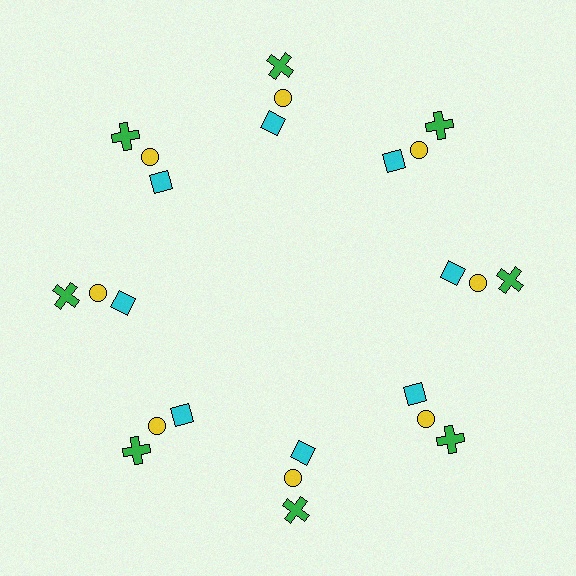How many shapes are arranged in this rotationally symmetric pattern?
There are 24 shapes, arranged in 8 groups of 3.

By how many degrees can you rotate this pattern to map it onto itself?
The pattern maps onto itself every 45 degrees of rotation.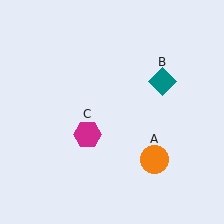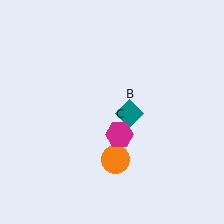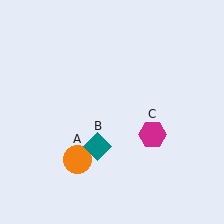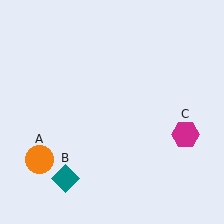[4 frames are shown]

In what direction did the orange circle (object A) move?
The orange circle (object A) moved left.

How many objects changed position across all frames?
3 objects changed position: orange circle (object A), teal diamond (object B), magenta hexagon (object C).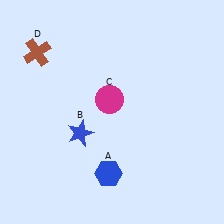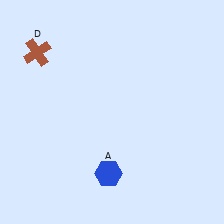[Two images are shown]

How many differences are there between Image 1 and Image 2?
There are 2 differences between the two images.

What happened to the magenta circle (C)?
The magenta circle (C) was removed in Image 2. It was in the top-left area of Image 1.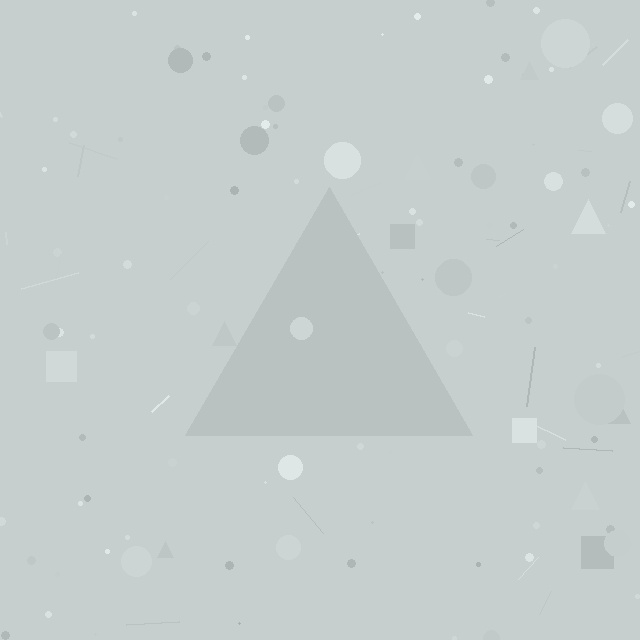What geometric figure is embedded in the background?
A triangle is embedded in the background.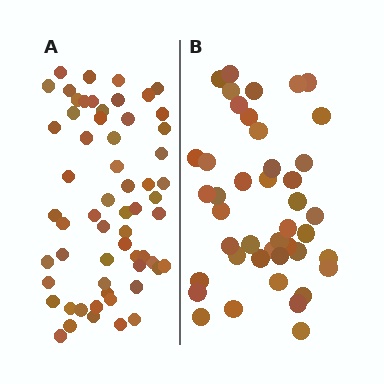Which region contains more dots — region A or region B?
Region A (the left region) has more dots.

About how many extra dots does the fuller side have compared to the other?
Region A has approximately 15 more dots than region B.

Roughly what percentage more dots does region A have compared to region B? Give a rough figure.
About 40% more.